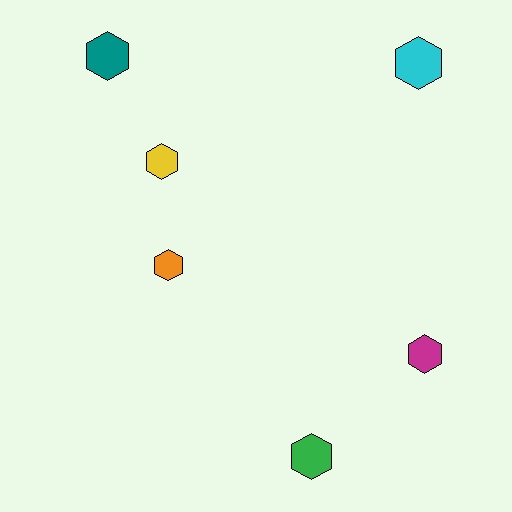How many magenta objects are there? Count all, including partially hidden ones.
There is 1 magenta object.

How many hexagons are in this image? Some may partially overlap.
There are 6 hexagons.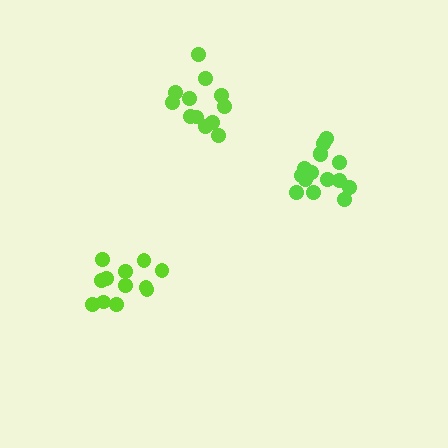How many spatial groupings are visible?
There are 3 spatial groupings.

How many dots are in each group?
Group 1: 15 dots, Group 2: 12 dots, Group 3: 12 dots (39 total).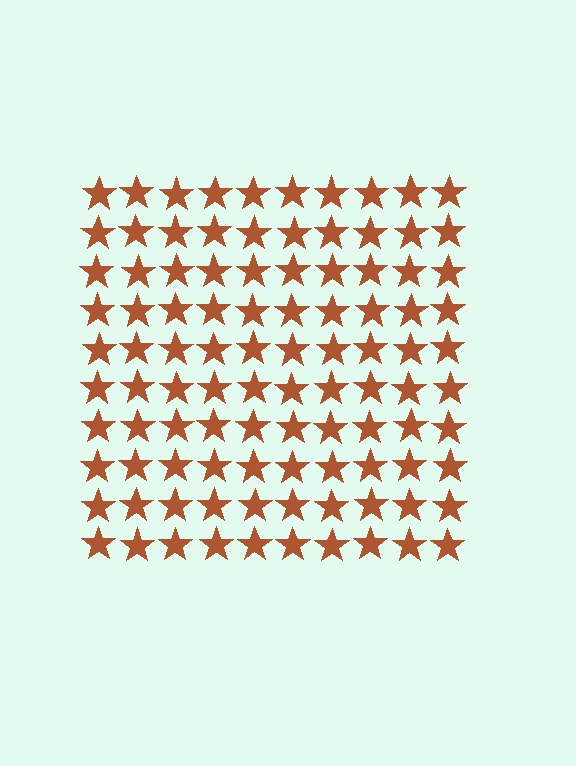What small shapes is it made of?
It is made of small stars.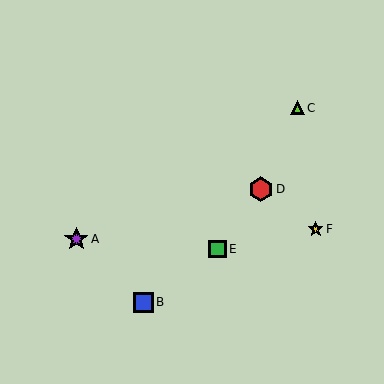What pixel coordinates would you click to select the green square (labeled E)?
Click at (218, 249) to select the green square E.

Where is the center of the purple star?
The center of the purple star is at (76, 239).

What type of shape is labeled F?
Shape F is a yellow star.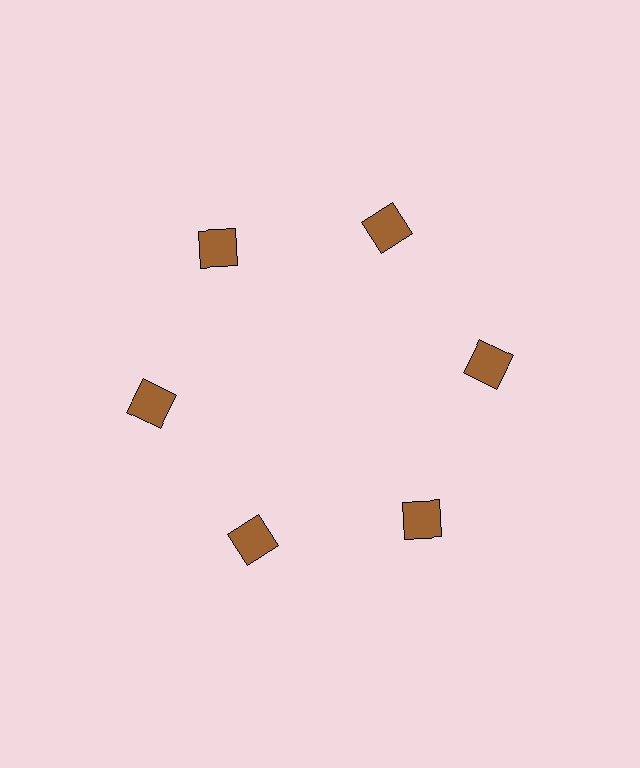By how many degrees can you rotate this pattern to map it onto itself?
The pattern maps onto itself every 60 degrees of rotation.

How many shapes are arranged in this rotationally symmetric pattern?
There are 6 shapes, arranged in 6 groups of 1.